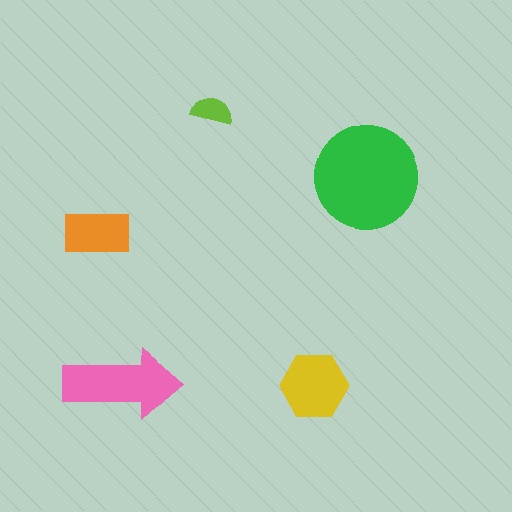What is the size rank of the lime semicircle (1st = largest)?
5th.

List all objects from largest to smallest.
The green circle, the pink arrow, the yellow hexagon, the orange rectangle, the lime semicircle.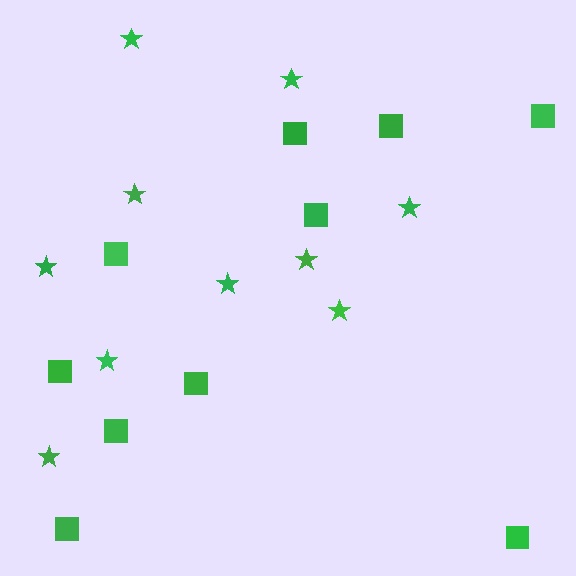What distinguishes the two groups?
There are 2 groups: one group of squares (10) and one group of stars (10).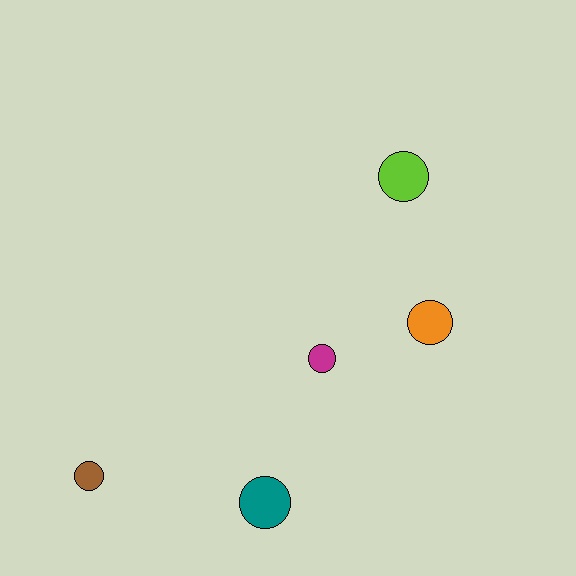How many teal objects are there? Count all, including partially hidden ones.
There is 1 teal object.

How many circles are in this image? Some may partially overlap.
There are 5 circles.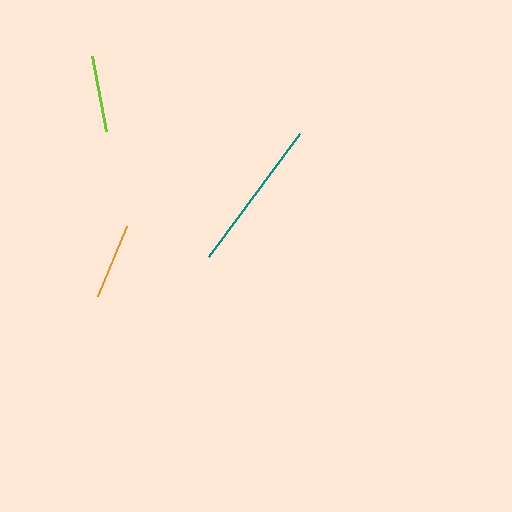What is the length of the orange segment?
The orange segment is approximately 76 pixels long.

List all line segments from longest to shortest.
From longest to shortest: teal, lime, orange.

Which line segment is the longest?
The teal line is the longest at approximately 153 pixels.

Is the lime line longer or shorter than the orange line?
The lime line is longer than the orange line.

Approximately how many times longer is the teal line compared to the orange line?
The teal line is approximately 2.0 times the length of the orange line.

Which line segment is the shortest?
The orange line is the shortest at approximately 76 pixels.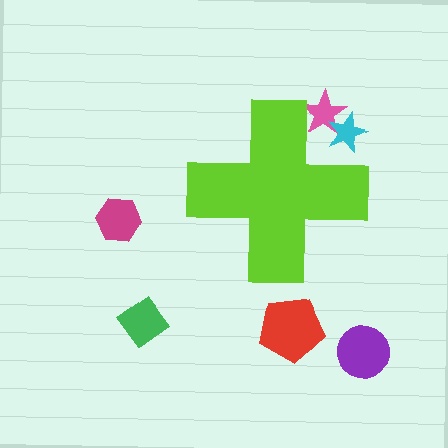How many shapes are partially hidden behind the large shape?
2 shapes are partially hidden.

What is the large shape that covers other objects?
A lime cross.